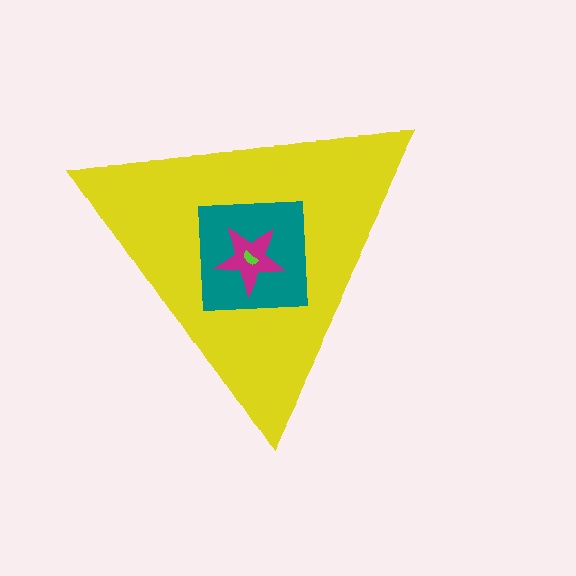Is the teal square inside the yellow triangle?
Yes.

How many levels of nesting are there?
4.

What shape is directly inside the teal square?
The magenta star.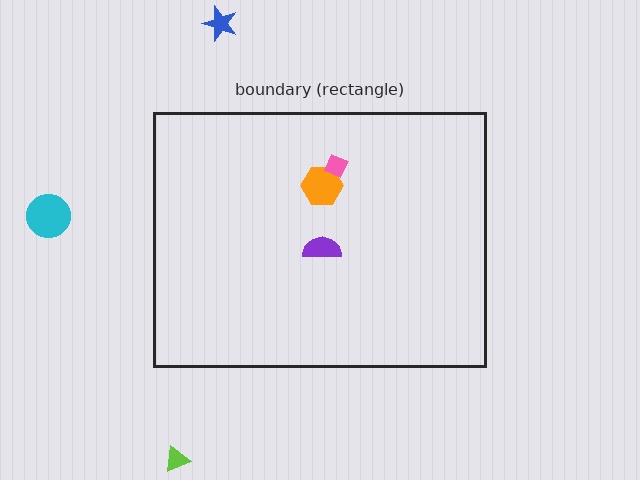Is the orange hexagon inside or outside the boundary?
Inside.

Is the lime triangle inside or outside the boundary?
Outside.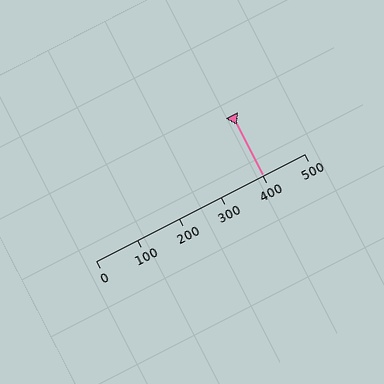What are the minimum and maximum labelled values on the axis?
The axis runs from 0 to 500.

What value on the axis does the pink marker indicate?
The marker indicates approximately 400.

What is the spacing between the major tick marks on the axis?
The major ticks are spaced 100 apart.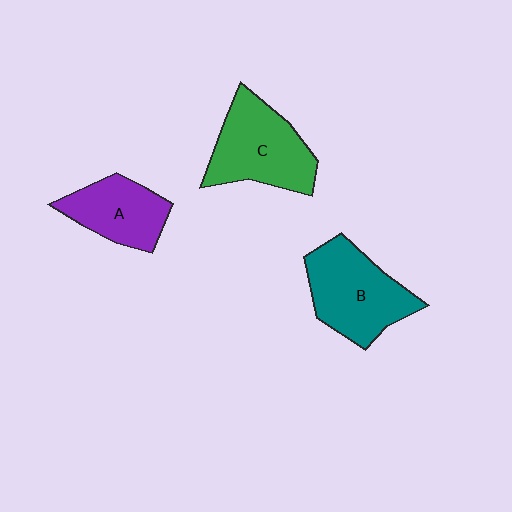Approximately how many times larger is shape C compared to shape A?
Approximately 1.3 times.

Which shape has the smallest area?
Shape A (purple).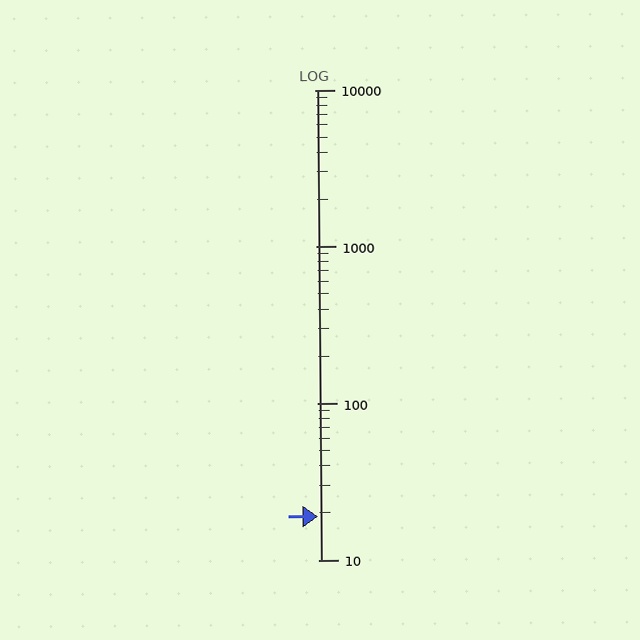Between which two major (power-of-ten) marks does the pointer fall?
The pointer is between 10 and 100.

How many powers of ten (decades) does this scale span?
The scale spans 3 decades, from 10 to 10000.